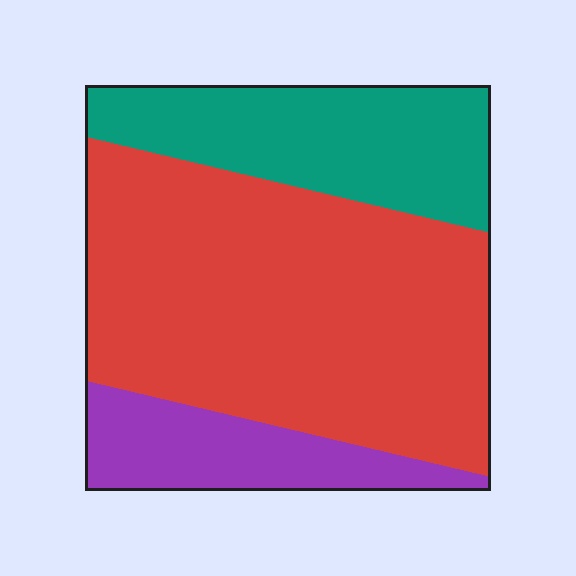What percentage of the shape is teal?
Teal takes up between a sixth and a third of the shape.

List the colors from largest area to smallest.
From largest to smallest: red, teal, purple.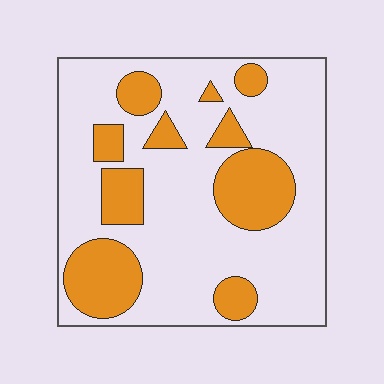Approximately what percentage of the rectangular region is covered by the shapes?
Approximately 30%.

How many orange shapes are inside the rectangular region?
10.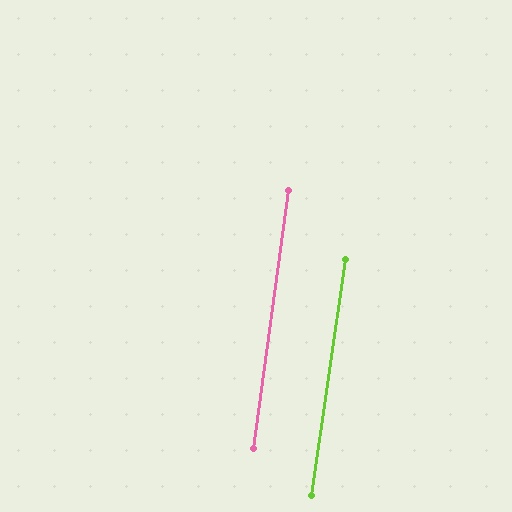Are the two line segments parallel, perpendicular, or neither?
Parallel — their directions differ by only 0.6°.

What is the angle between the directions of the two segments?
Approximately 1 degree.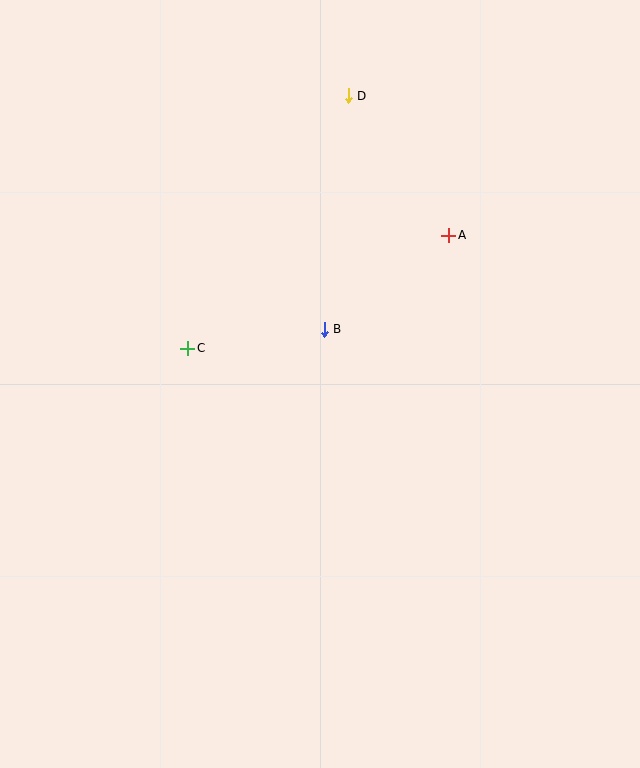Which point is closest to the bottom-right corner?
Point B is closest to the bottom-right corner.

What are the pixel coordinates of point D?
Point D is at (348, 96).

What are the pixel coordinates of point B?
Point B is at (324, 329).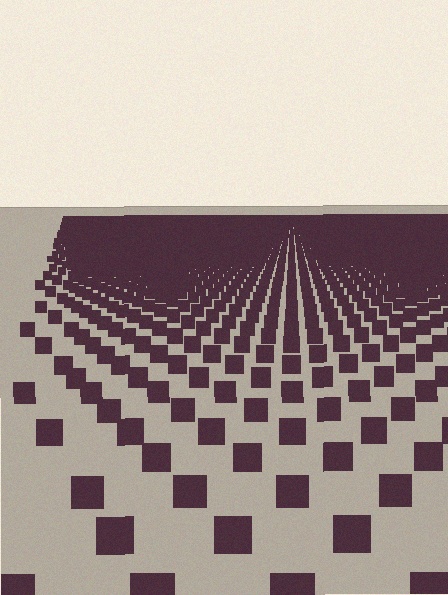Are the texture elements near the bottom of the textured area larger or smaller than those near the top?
Larger. Near the bottom, elements are closer to the viewer and appear at a bigger on-screen size.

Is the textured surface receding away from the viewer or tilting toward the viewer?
The surface is receding away from the viewer. Texture elements get smaller and denser toward the top.